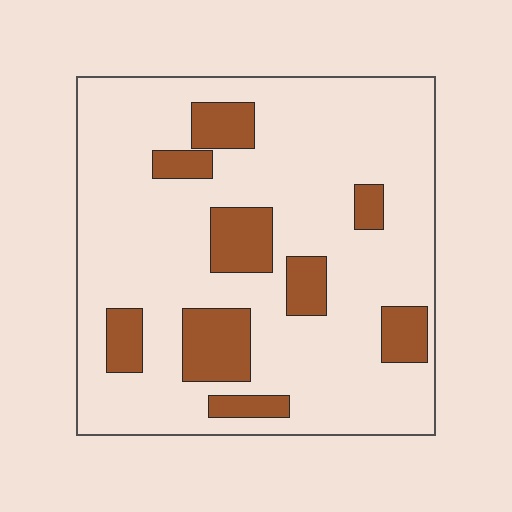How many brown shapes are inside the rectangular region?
9.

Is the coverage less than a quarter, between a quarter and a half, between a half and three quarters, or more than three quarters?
Less than a quarter.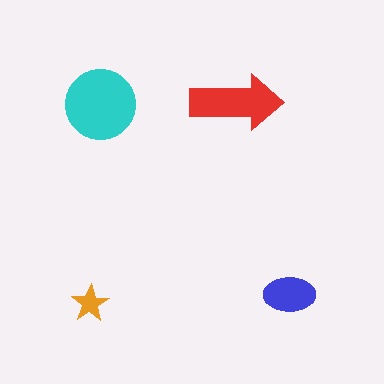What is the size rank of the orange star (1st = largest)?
4th.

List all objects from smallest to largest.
The orange star, the blue ellipse, the red arrow, the cyan circle.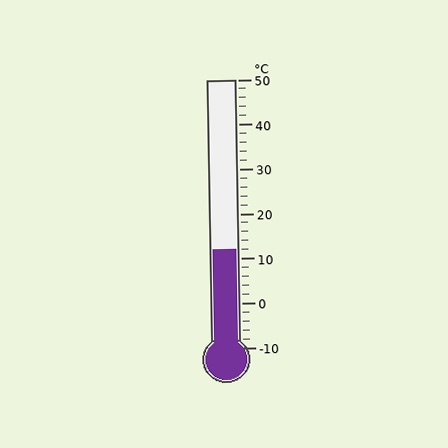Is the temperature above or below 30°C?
The temperature is below 30°C.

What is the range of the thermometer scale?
The thermometer scale ranges from -10°C to 50°C.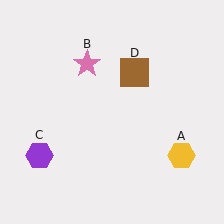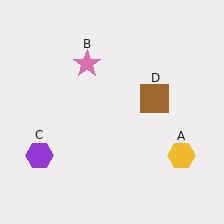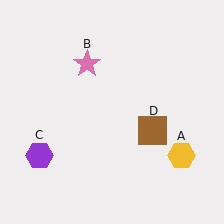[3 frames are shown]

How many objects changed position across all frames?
1 object changed position: brown square (object D).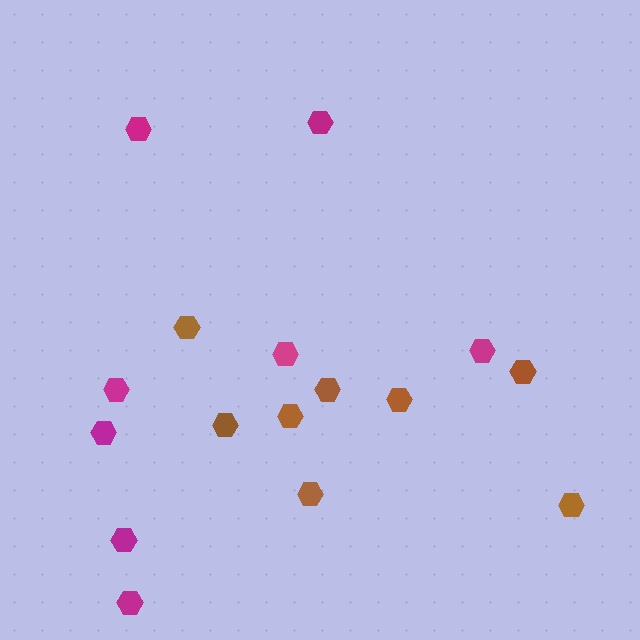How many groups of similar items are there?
There are 2 groups: one group of brown hexagons (8) and one group of magenta hexagons (8).